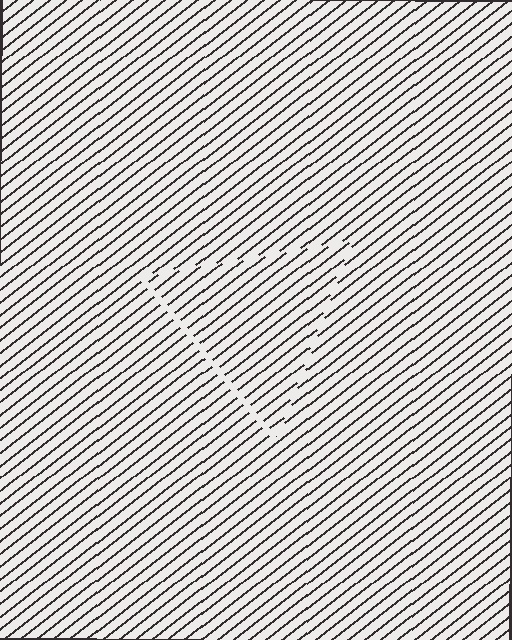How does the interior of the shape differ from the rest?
The interior of the shape contains the same grating, shifted by half a period — the contour is defined by the phase discontinuity where line-ends from the inner and outer gratings abut.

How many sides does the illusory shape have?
3 sides — the line-ends trace a triangle.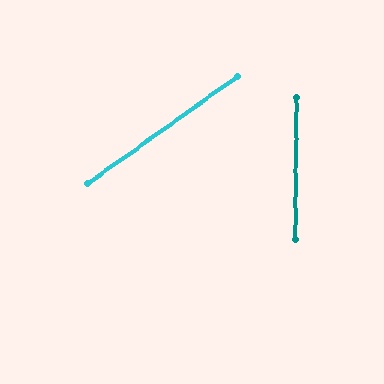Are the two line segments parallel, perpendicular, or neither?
Neither parallel nor perpendicular — they differ by about 54°.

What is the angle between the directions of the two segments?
Approximately 54 degrees.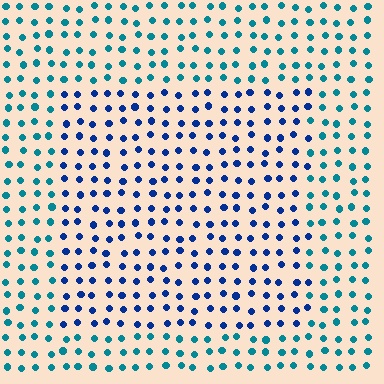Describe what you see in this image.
The image is filled with small teal elements in a uniform arrangement. A rectangle-shaped region is visible where the elements are tinted to a slightly different hue, forming a subtle color boundary.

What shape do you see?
I see a rectangle.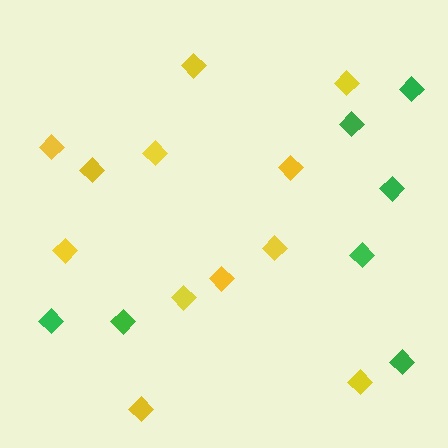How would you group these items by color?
There are 2 groups: one group of green diamonds (7) and one group of yellow diamonds (12).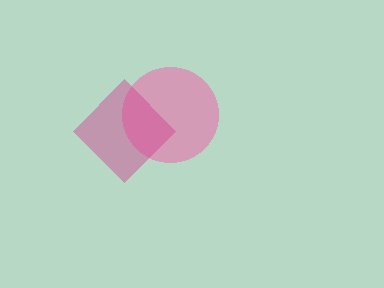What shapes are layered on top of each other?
The layered shapes are: a pink circle, a magenta diamond.